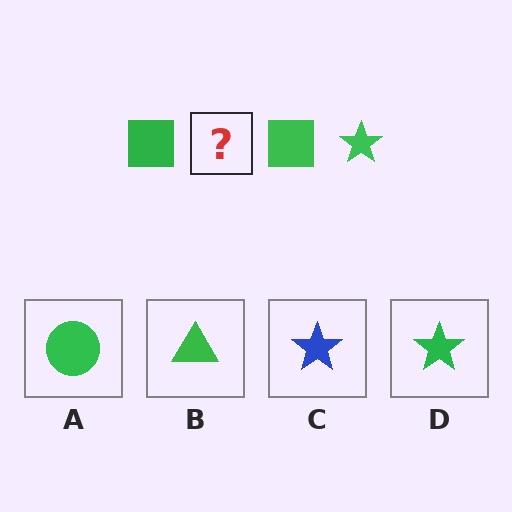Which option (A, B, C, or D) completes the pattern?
D.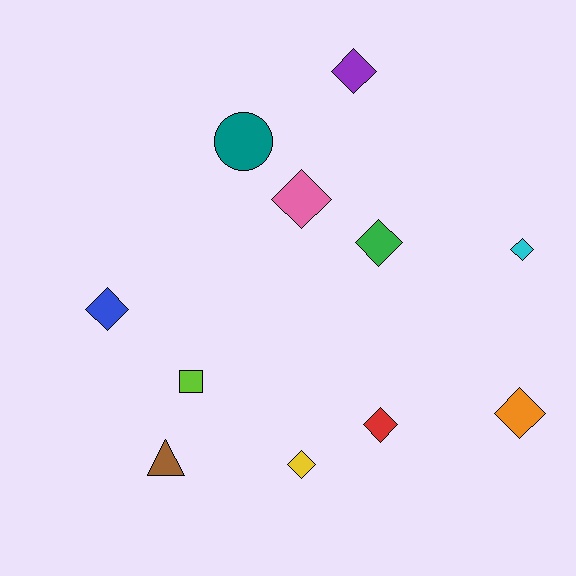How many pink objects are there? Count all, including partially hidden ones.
There is 1 pink object.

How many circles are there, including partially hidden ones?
There is 1 circle.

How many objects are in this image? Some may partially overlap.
There are 11 objects.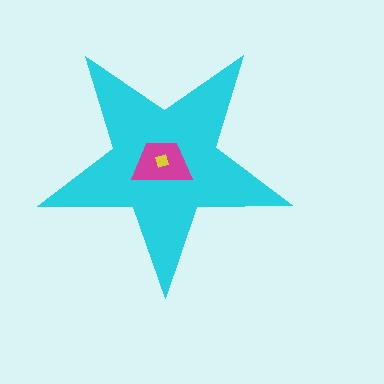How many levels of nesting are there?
3.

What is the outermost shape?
The cyan star.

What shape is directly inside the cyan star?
The magenta trapezoid.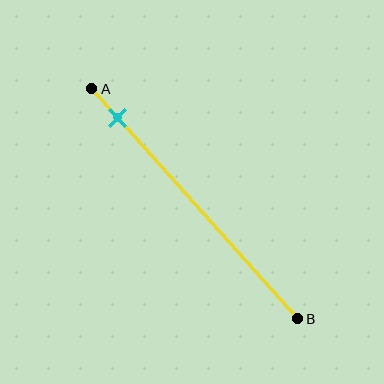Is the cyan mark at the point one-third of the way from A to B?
No, the mark is at about 15% from A, not at the 33% one-third point.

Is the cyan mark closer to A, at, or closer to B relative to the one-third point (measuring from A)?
The cyan mark is closer to point A than the one-third point of segment AB.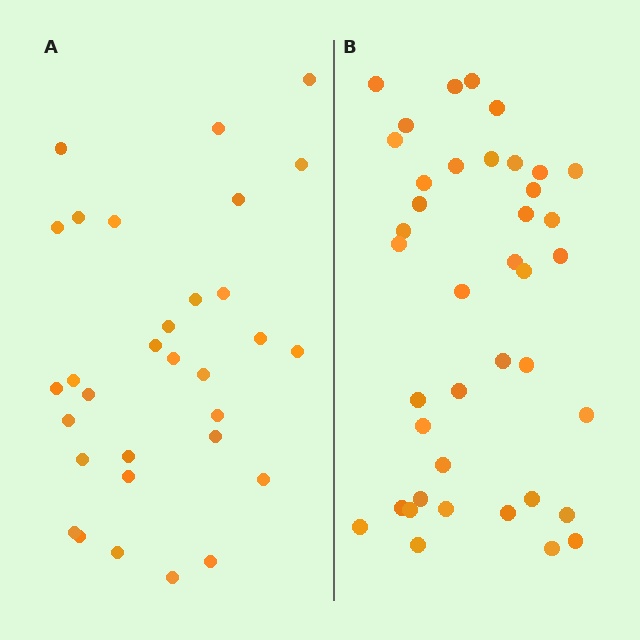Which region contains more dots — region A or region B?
Region B (the right region) has more dots.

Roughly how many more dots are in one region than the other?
Region B has roughly 8 or so more dots than region A.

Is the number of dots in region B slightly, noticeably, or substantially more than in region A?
Region B has noticeably more, but not dramatically so. The ratio is roughly 1.3 to 1.